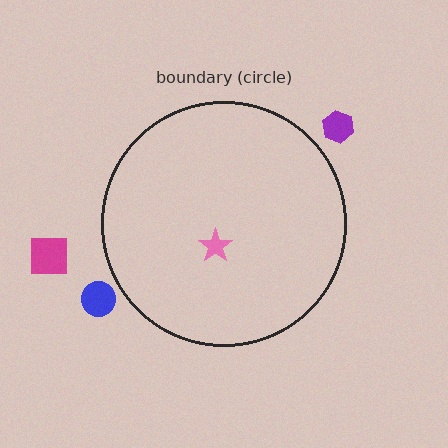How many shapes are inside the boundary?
1 inside, 3 outside.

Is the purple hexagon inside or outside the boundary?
Outside.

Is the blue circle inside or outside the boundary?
Outside.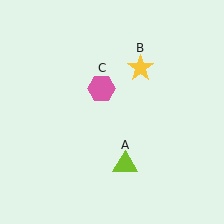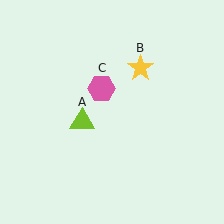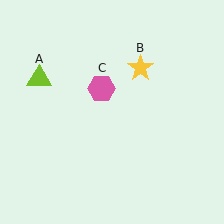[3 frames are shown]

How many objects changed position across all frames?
1 object changed position: lime triangle (object A).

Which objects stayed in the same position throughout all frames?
Yellow star (object B) and pink hexagon (object C) remained stationary.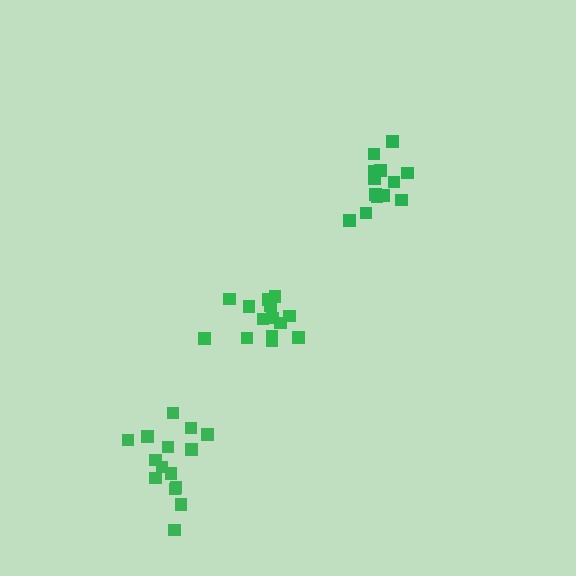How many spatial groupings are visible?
There are 3 spatial groupings.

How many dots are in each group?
Group 1: 14 dots, Group 2: 15 dots, Group 3: 13 dots (42 total).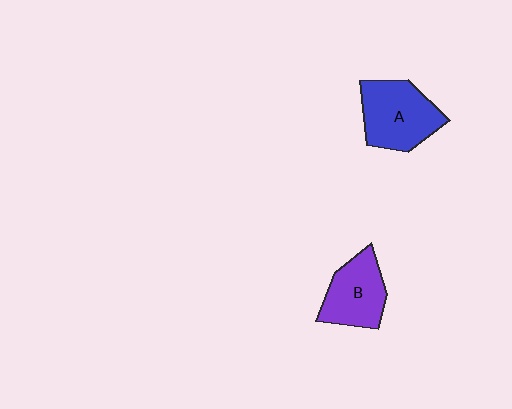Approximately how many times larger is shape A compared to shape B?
Approximately 1.2 times.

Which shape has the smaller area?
Shape B (purple).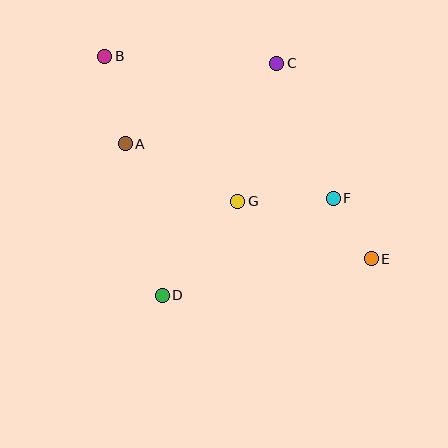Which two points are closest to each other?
Points E and F are closest to each other.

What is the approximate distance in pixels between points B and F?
The distance between B and F is approximately 269 pixels.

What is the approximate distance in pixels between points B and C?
The distance between B and C is approximately 172 pixels.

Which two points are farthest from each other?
Points B and E are farthest from each other.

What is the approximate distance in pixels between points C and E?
The distance between C and E is approximately 217 pixels.